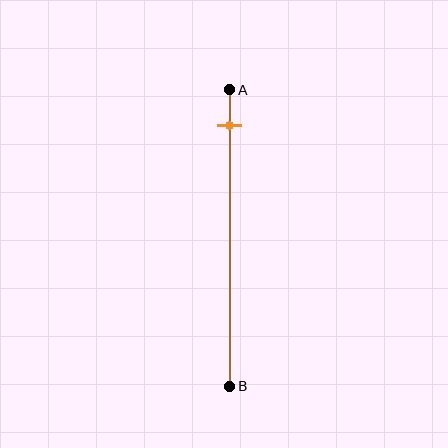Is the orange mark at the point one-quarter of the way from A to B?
No, the mark is at about 10% from A, not at the 25% one-quarter point.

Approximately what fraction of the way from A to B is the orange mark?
The orange mark is approximately 10% of the way from A to B.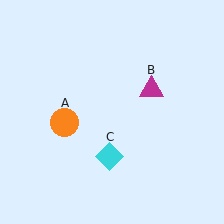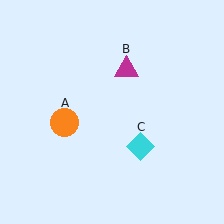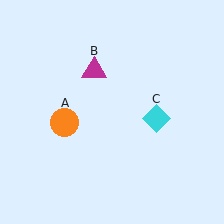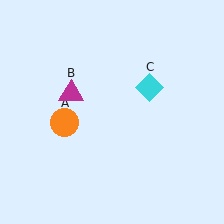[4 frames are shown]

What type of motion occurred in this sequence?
The magenta triangle (object B), cyan diamond (object C) rotated counterclockwise around the center of the scene.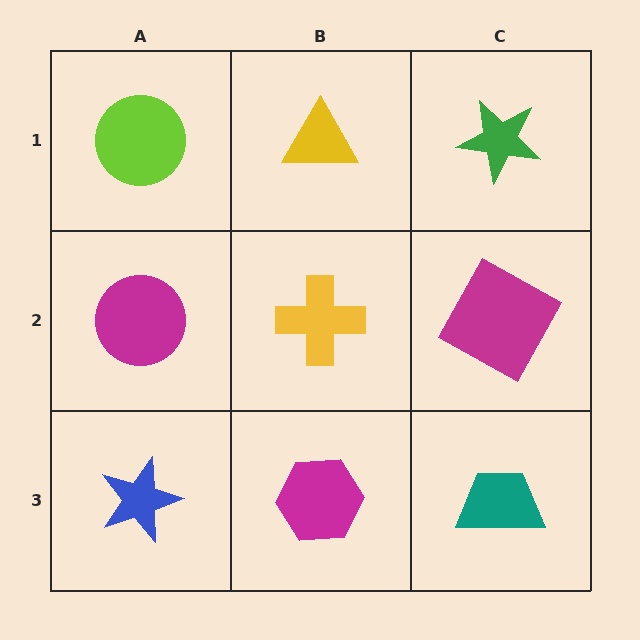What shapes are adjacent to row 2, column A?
A lime circle (row 1, column A), a blue star (row 3, column A), a yellow cross (row 2, column B).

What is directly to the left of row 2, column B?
A magenta circle.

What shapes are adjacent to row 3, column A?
A magenta circle (row 2, column A), a magenta hexagon (row 3, column B).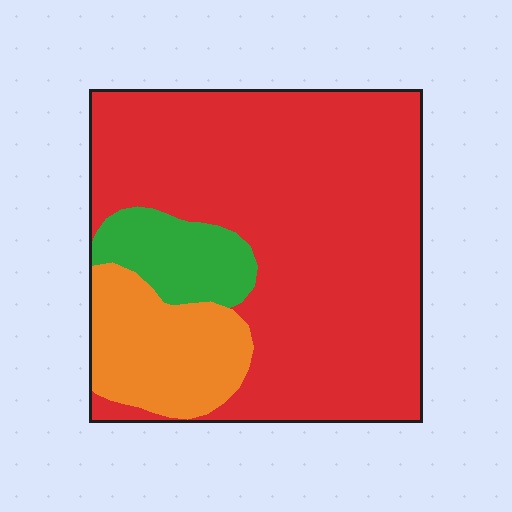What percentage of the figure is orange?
Orange covers about 15% of the figure.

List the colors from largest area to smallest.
From largest to smallest: red, orange, green.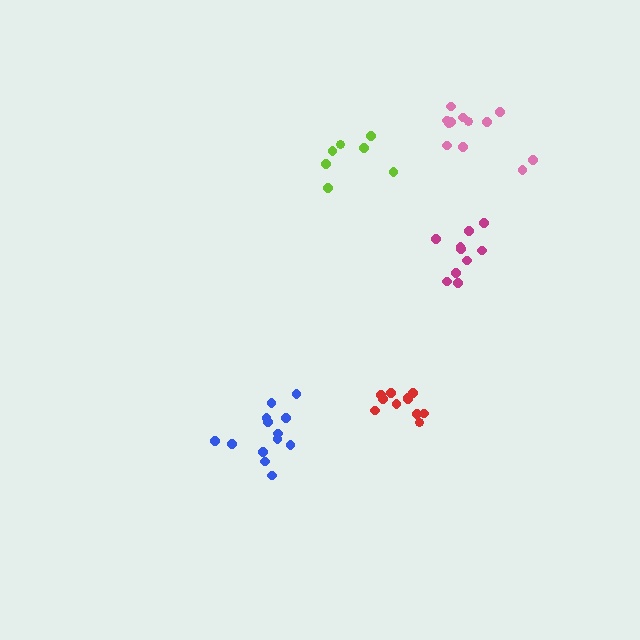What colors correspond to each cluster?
The clusters are colored: pink, red, magenta, blue, lime.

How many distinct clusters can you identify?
There are 5 distinct clusters.